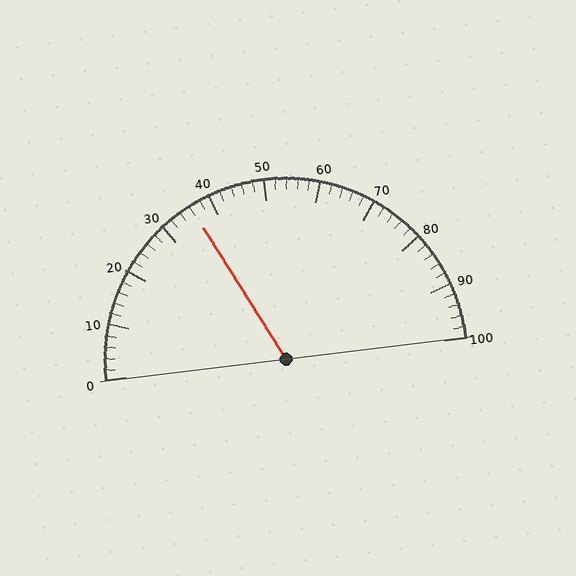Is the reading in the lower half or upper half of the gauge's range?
The reading is in the lower half of the range (0 to 100).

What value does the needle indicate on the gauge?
The needle indicates approximately 36.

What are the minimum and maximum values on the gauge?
The gauge ranges from 0 to 100.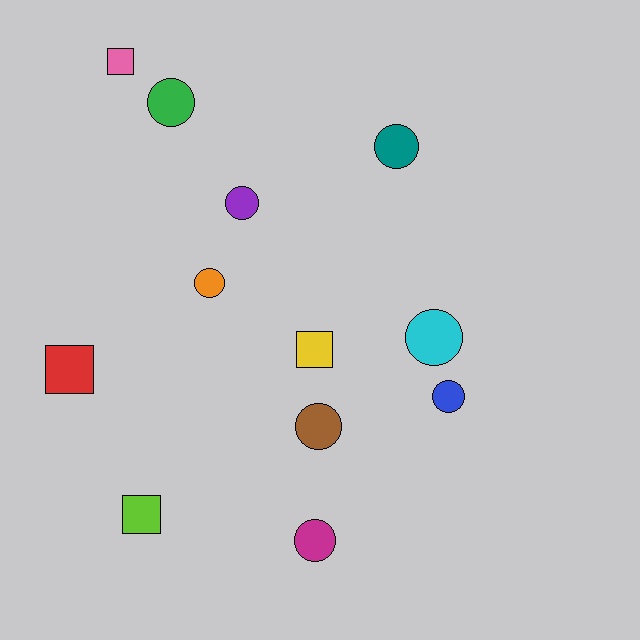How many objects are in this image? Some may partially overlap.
There are 12 objects.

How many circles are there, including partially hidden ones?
There are 8 circles.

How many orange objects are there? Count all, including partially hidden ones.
There is 1 orange object.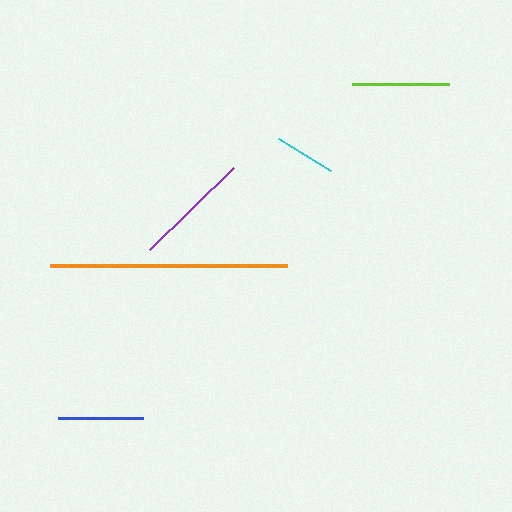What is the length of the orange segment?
The orange segment is approximately 238 pixels long.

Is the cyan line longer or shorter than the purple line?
The purple line is longer than the cyan line.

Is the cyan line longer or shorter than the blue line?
The blue line is longer than the cyan line.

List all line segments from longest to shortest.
From longest to shortest: orange, purple, lime, blue, cyan.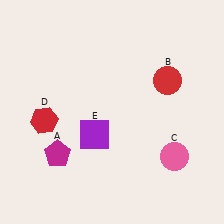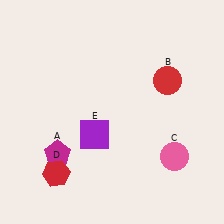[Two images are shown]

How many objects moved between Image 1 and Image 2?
1 object moved between the two images.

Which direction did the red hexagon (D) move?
The red hexagon (D) moved down.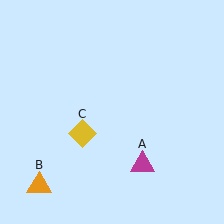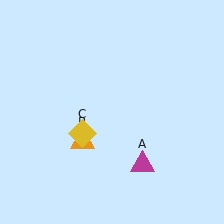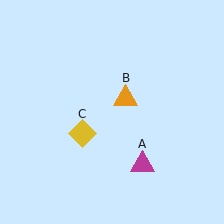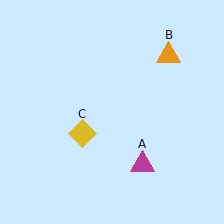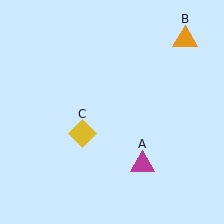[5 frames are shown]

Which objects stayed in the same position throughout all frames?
Magenta triangle (object A) and yellow diamond (object C) remained stationary.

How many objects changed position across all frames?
1 object changed position: orange triangle (object B).